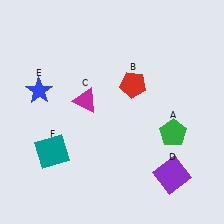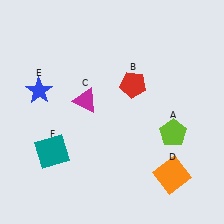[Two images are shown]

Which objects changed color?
A changed from green to lime. D changed from purple to orange.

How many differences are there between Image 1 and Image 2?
There are 2 differences between the two images.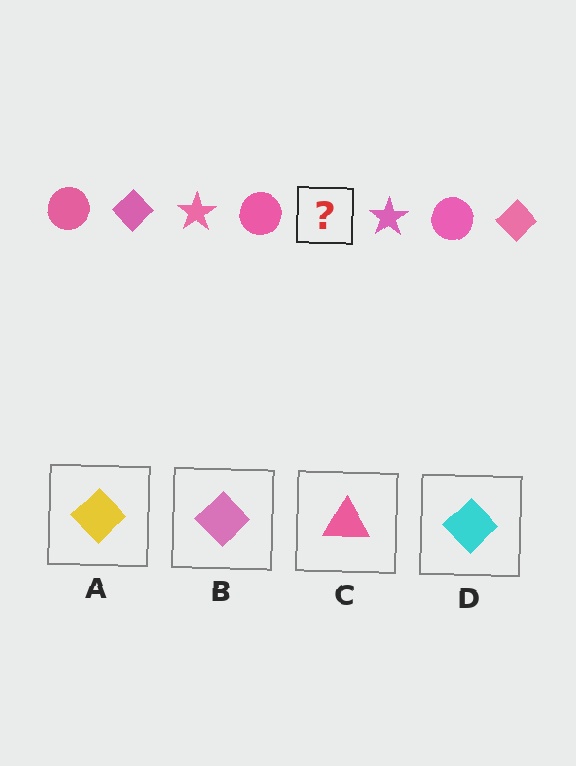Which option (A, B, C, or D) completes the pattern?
B.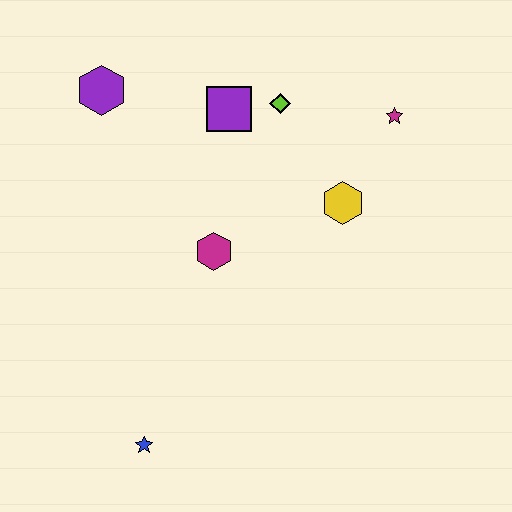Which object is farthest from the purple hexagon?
The blue star is farthest from the purple hexagon.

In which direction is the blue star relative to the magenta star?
The blue star is below the magenta star.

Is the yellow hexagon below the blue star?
No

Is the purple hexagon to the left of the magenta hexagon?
Yes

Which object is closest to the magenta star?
The yellow hexagon is closest to the magenta star.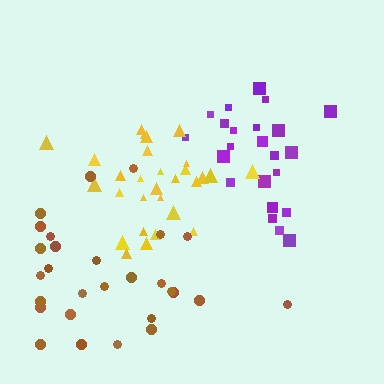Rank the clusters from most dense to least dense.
yellow, purple, brown.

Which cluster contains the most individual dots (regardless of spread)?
Yellow (29).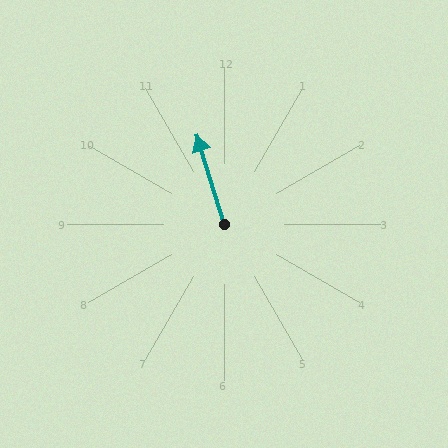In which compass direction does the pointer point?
North.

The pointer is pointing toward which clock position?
Roughly 11 o'clock.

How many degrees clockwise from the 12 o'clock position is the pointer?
Approximately 343 degrees.